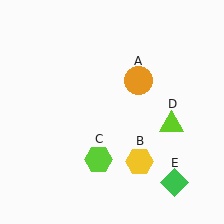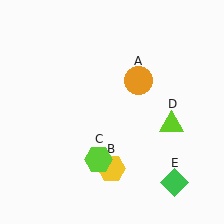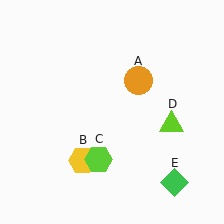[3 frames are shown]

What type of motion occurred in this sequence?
The yellow hexagon (object B) rotated clockwise around the center of the scene.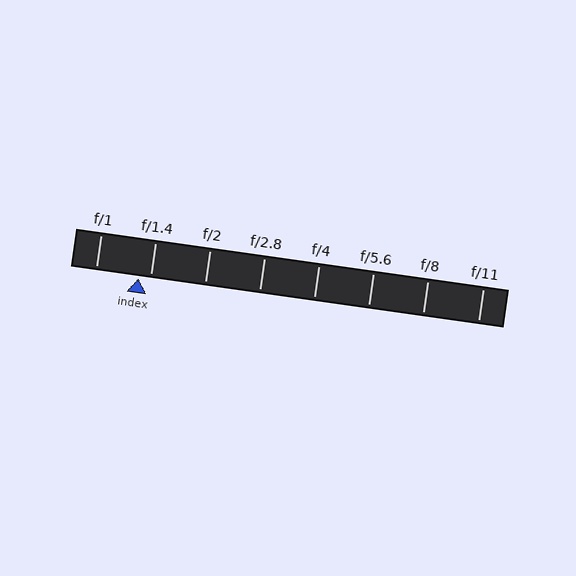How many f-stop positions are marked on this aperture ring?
There are 8 f-stop positions marked.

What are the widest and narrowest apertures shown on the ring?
The widest aperture shown is f/1 and the narrowest is f/11.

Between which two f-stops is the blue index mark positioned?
The index mark is between f/1 and f/1.4.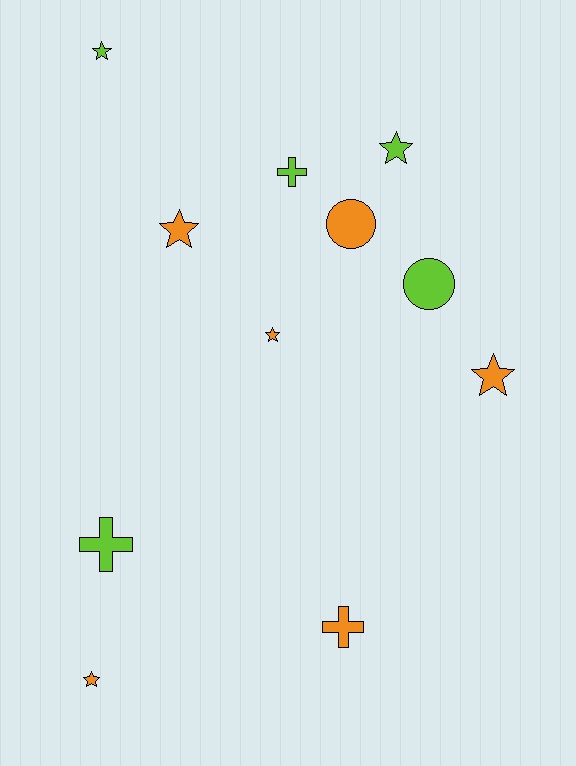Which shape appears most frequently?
Star, with 6 objects.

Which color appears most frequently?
Orange, with 6 objects.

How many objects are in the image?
There are 11 objects.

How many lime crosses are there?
There are 2 lime crosses.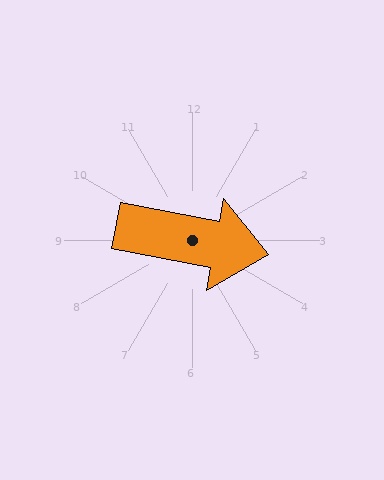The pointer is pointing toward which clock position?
Roughly 3 o'clock.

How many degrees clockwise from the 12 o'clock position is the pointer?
Approximately 101 degrees.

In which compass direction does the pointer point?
East.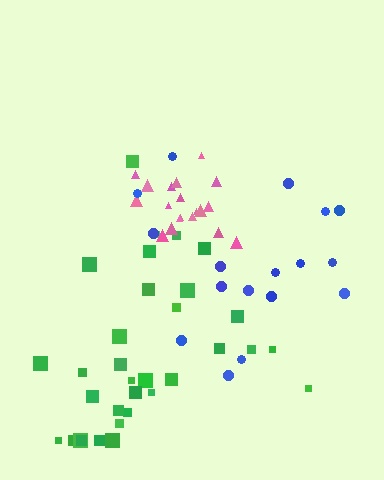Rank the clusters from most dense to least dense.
pink, green, blue.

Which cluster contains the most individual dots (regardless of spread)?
Green (33).